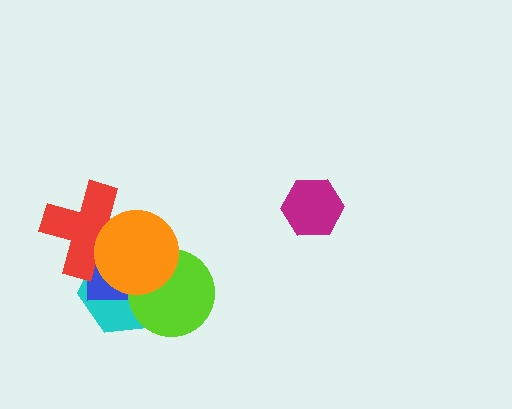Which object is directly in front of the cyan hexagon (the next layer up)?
The blue square is directly in front of the cyan hexagon.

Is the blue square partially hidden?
Yes, it is partially covered by another shape.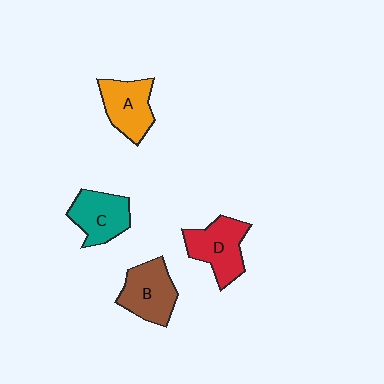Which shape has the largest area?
Shape D (red).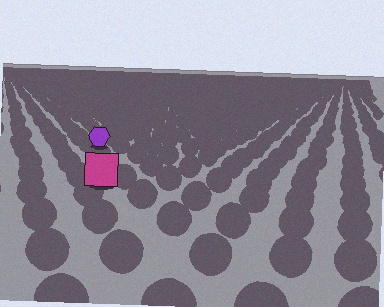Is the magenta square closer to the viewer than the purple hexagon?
Yes. The magenta square is closer — you can tell from the texture gradient: the ground texture is coarser near it.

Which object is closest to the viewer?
The magenta square is closest. The texture marks near it are larger and more spread out.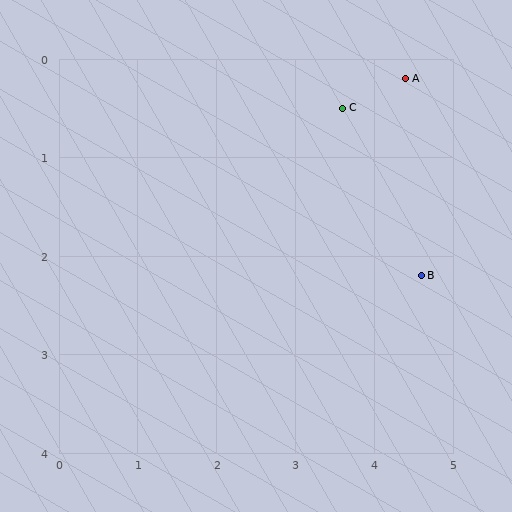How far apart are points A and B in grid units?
Points A and B are about 2.0 grid units apart.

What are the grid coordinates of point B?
Point B is at approximately (4.6, 2.2).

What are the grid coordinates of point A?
Point A is at approximately (4.4, 0.2).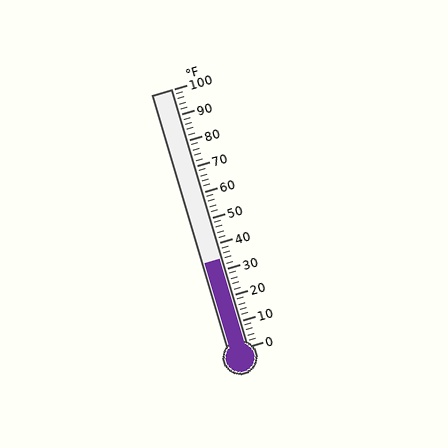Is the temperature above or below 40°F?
The temperature is below 40°F.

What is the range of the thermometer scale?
The thermometer scale ranges from 0°F to 100°F.